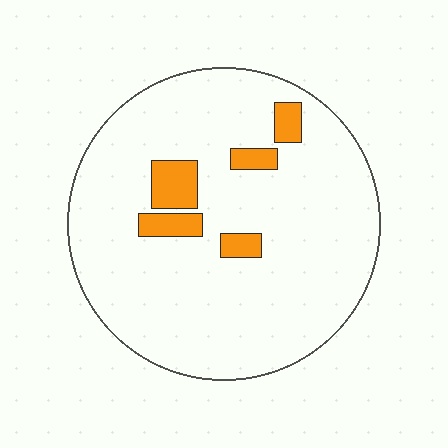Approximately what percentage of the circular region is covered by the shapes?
Approximately 10%.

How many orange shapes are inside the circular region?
5.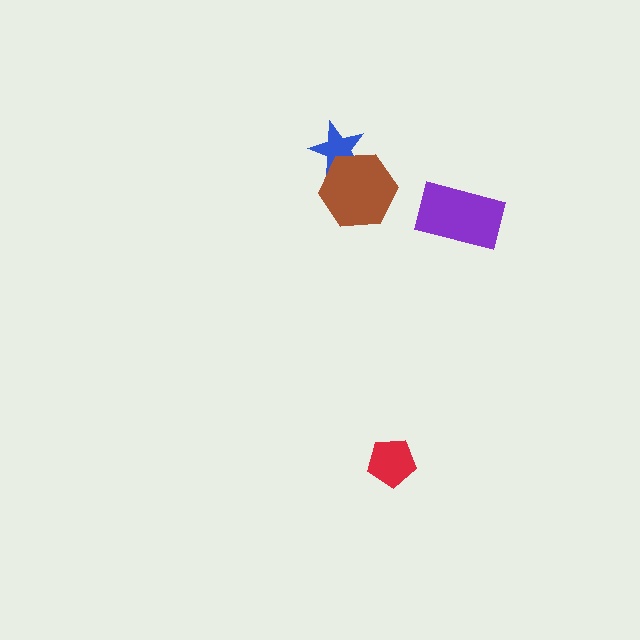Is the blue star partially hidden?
Yes, it is partially covered by another shape.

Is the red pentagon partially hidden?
No, no other shape covers it.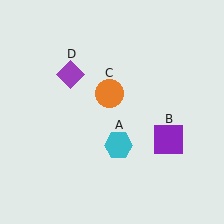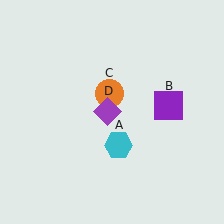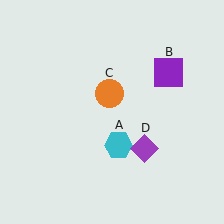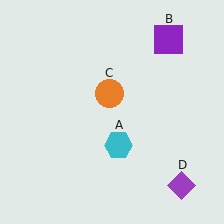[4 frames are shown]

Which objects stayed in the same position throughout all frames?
Cyan hexagon (object A) and orange circle (object C) remained stationary.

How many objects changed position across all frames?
2 objects changed position: purple square (object B), purple diamond (object D).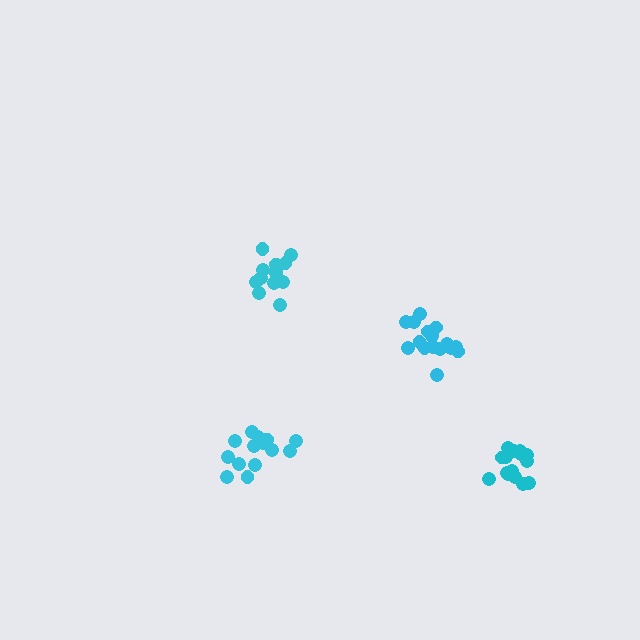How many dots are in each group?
Group 1: 14 dots, Group 2: 13 dots, Group 3: 16 dots, Group 4: 15 dots (58 total).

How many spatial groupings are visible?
There are 4 spatial groupings.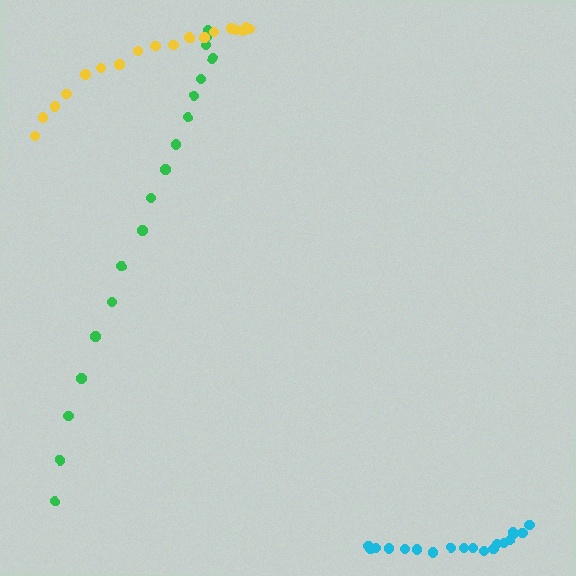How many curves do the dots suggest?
There are 3 distinct paths.